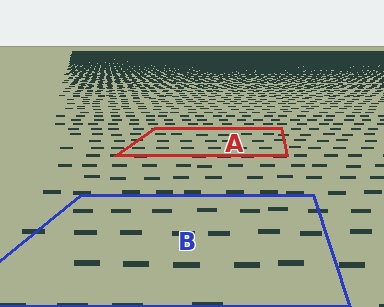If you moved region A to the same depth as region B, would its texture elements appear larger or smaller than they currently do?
They would appear larger. At a closer depth, the same texture elements are projected at a bigger on-screen size.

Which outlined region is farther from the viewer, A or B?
Region A is farther from the viewer — the texture elements inside it appear smaller and more densely packed.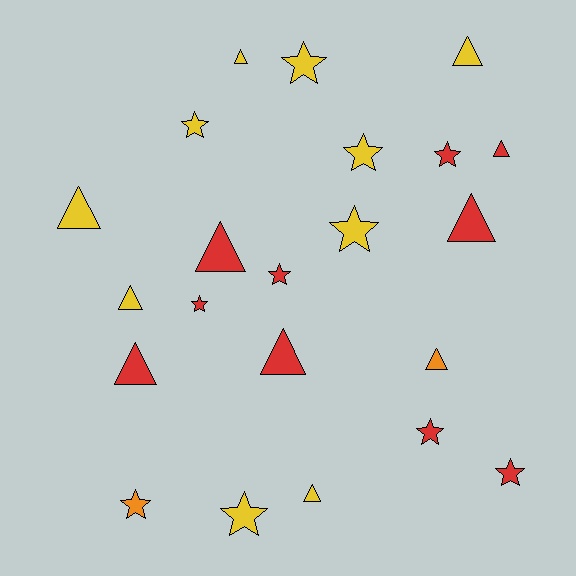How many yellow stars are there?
There are 5 yellow stars.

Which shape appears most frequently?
Star, with 11 objects.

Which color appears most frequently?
Yellow, with 10 objects.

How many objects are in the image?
There are 22 objects.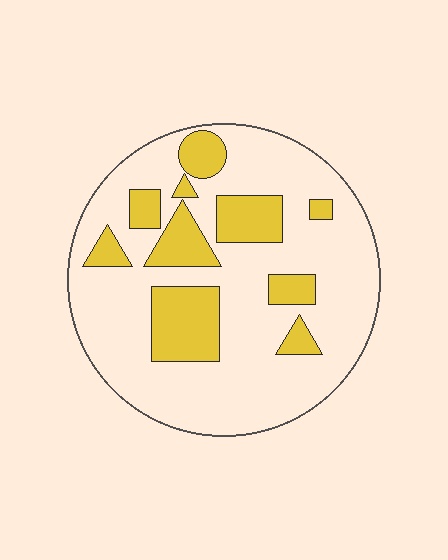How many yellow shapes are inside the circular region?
10.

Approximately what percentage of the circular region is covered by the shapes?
Approximately 25%.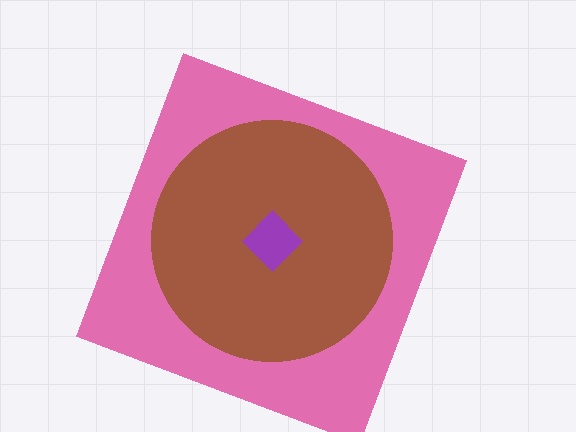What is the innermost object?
The purple diamond.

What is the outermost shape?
The pink square.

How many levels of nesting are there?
3.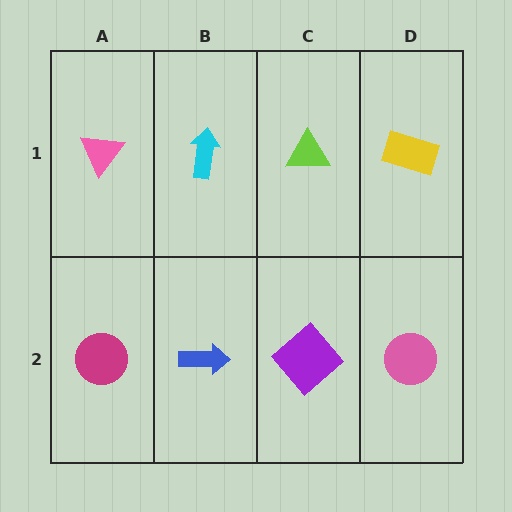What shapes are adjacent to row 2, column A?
A pink triangle (row 1, column A), a blue arrow (row 2, column B).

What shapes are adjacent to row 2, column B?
A cyan arrow (row 1, column B), a magenta circle (row 2, column A), a purple diamond (row 2, column C).